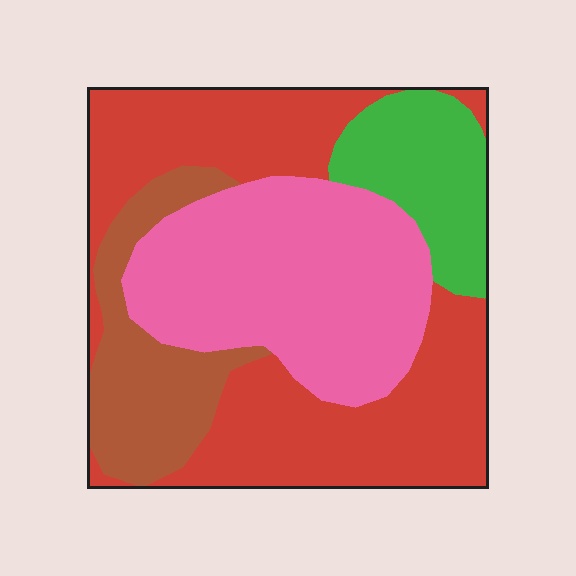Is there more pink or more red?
Red.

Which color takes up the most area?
Red, at roughly 40%.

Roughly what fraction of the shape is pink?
Pink covers 31% of the shape.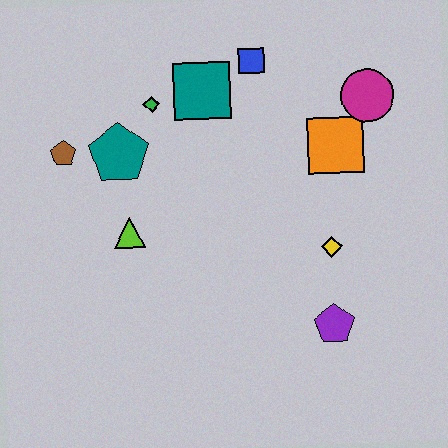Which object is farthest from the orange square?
The brown pentagon is farthest from the orange square.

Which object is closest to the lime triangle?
The teal pentagon is closest to the lime triangle.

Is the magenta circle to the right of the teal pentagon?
Yes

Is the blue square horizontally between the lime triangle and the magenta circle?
Yes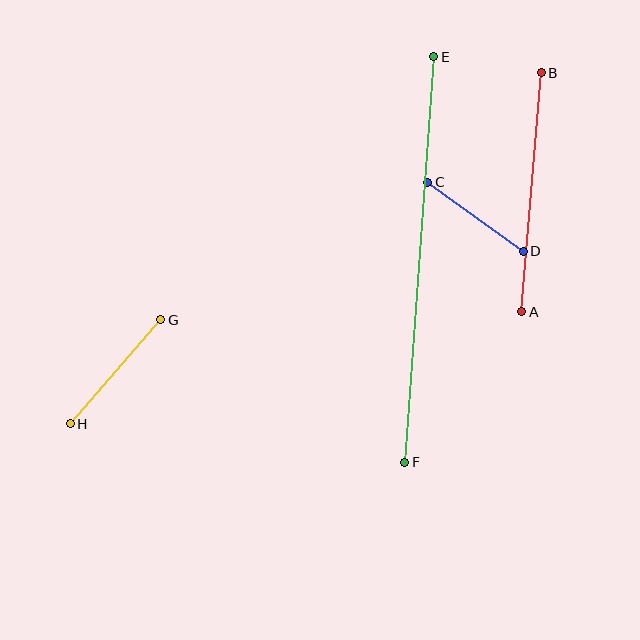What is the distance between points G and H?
The distance is approximately 138 pixels.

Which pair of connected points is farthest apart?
Points E and F are farthest apart.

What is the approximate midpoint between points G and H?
The midpoint is at approximately (115, 372) pixels.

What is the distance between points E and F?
The distance is approximately 406 pixels.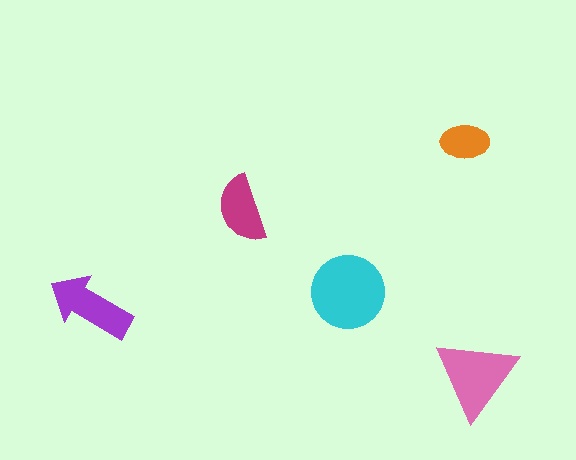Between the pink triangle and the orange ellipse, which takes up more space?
The pink triangle.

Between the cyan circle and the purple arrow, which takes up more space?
The cyan circle.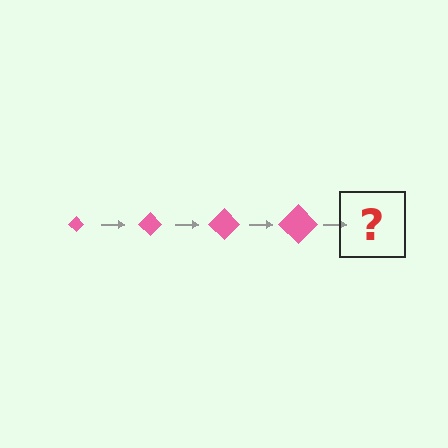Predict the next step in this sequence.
The next step is a pink diamond, larger than the previous one.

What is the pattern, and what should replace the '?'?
The pattern is that the diamond gets progressively larger each step. The '?' should be a pink diamond, larger than the previous one.